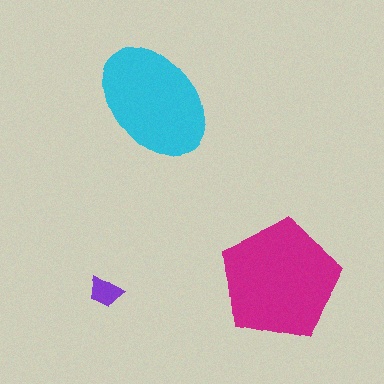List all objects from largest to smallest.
The magenta pentagon, the cyan ellipse, the purple trapezoid.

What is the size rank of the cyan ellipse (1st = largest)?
2nd.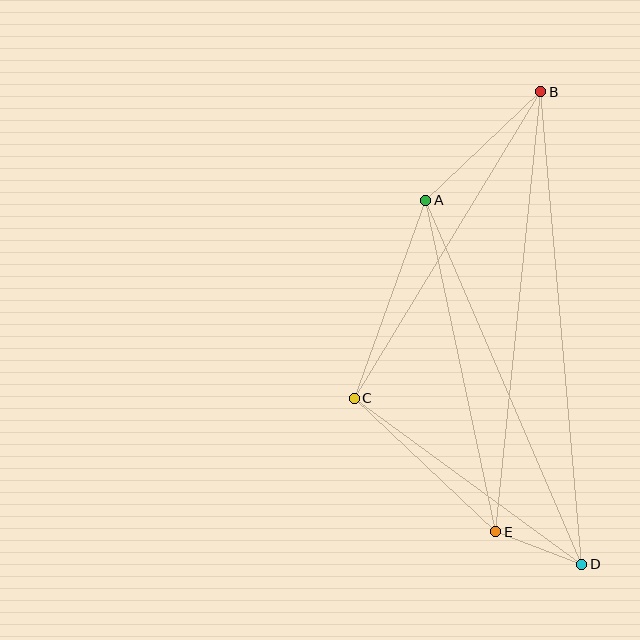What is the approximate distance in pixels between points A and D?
The distance between A and D is approximately 396 pixels.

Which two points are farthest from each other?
Points B and D are farthest from each other.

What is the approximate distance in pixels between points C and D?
The distance between C and D is approximately 282 pixels.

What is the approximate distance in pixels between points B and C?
The distance between B and C is approximately 359 pixels.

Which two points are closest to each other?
Points D and E are closest to each other.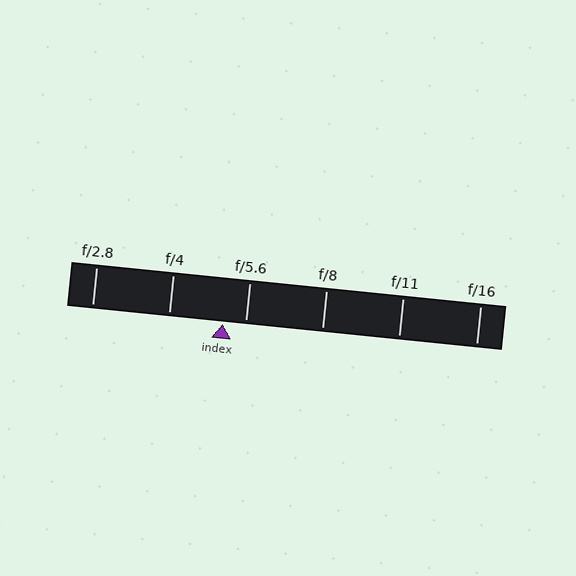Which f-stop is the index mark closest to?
The index mark is closest to f/5.6.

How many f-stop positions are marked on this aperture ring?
There are 6 f-stop positions marked.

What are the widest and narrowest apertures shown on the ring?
The widest aperture shown is f/2.8 and the narrowest is f/16.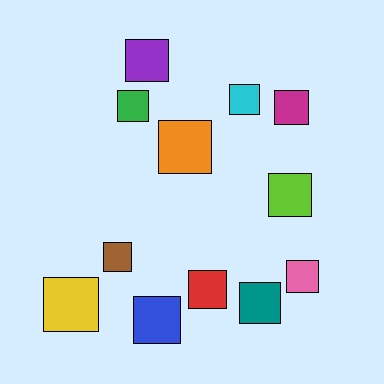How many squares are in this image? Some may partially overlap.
There are 12 squares.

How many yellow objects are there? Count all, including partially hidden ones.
There is 1 yellow object.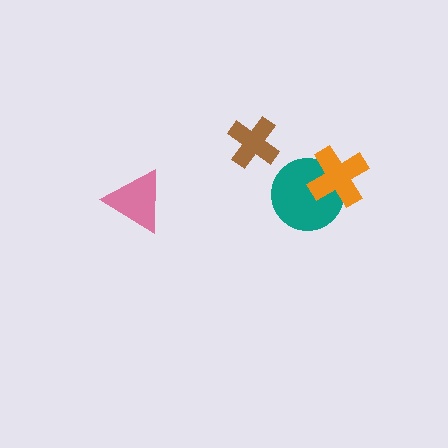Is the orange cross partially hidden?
No, no other shape covers it.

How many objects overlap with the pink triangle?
0 objects overlap with the pink triangle.